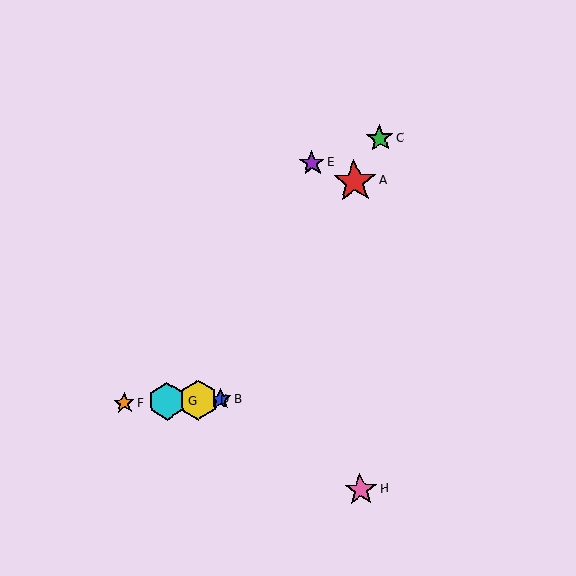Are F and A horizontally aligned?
No, F is at y≈403 and A is at y≈182.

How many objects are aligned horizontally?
4 objects (B, D, F, G) are aligned horizontally.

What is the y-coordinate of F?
Object F is at y≈403.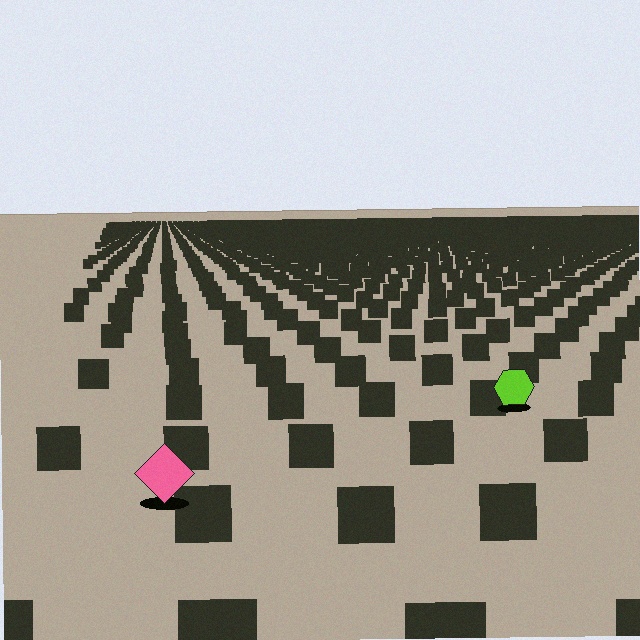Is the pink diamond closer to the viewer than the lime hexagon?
Yes. The pink diamond is closer — you can tell from the texture gradient: the ground texture is coarser near it.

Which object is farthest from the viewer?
The lime hexagon is farthest from the viewer. It appears smaller and the ground texture around it is denser.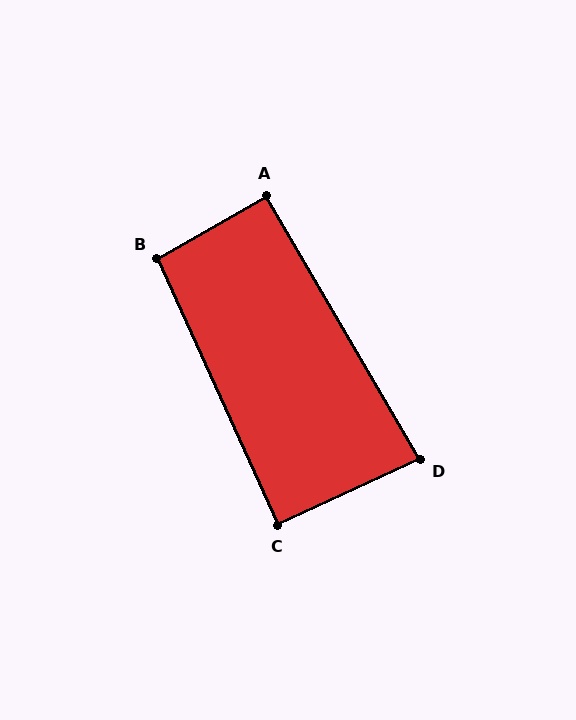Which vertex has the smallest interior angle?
D, at approximately 85 degrees.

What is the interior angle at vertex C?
Approximately 90 degrees (approximately right).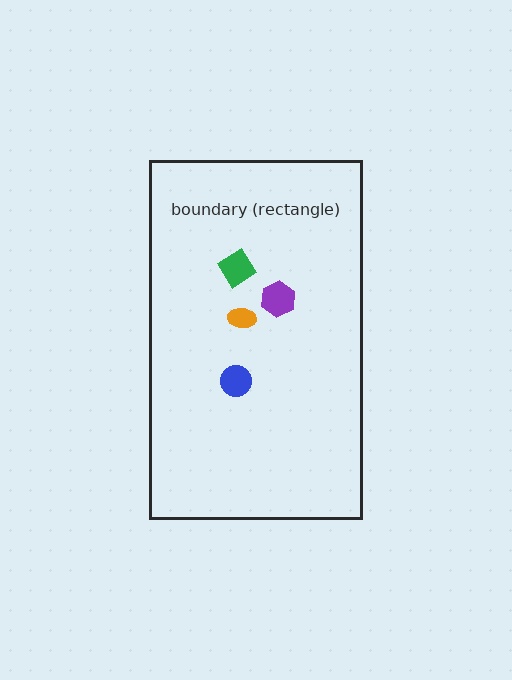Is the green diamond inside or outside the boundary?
Inside.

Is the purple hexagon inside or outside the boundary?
Inside.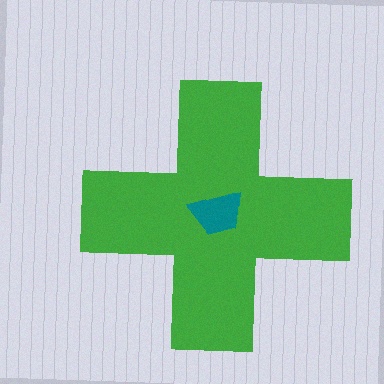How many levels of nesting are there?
2.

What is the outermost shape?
The green cross.